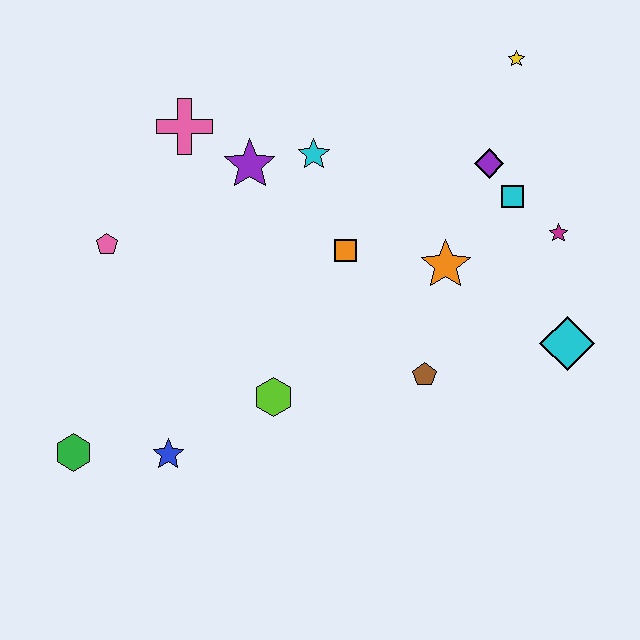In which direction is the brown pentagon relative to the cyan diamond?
The brown pentagon is to the left of the cyan diamond.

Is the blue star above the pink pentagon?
No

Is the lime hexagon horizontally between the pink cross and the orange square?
Yes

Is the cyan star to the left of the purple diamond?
Yes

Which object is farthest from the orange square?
The green hexagon is farthest from the orange square.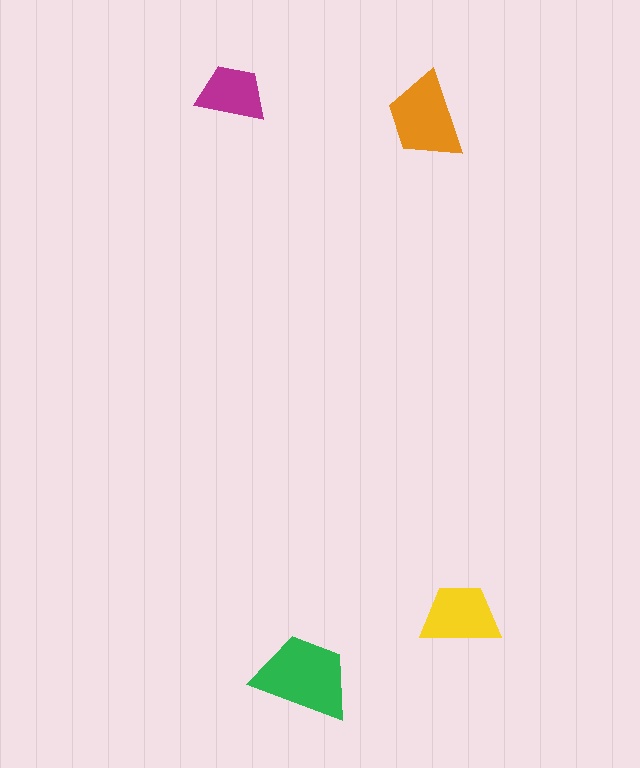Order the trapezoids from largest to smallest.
the green one, the orange one, the yellow one, the magenta one.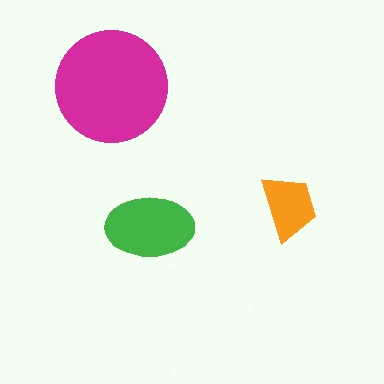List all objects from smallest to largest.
The orange trapezoid, the green ellipse, the magenta circle.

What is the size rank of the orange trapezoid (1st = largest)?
3rd.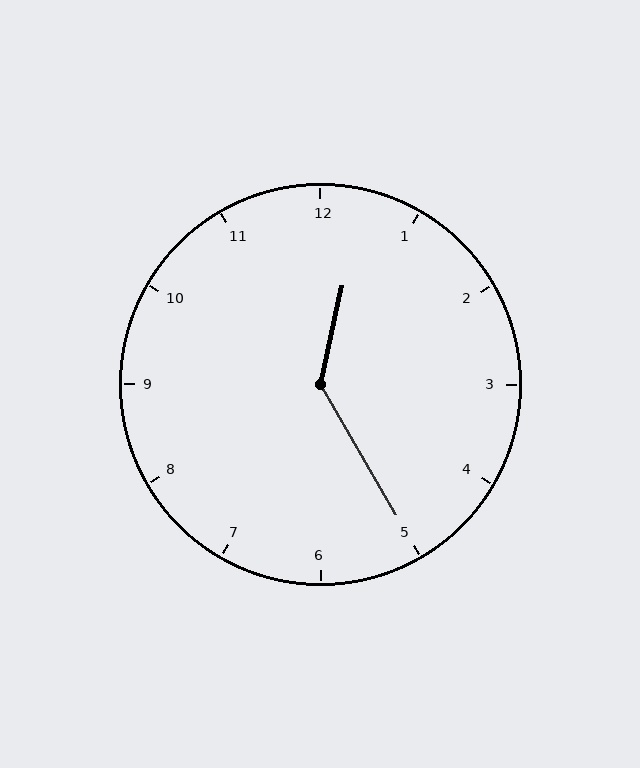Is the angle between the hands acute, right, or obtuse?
It is obtuse.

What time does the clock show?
12:25.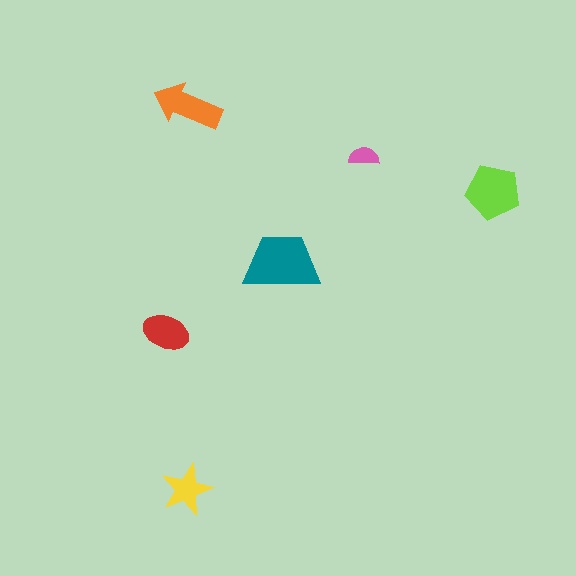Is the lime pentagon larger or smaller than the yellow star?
Larger.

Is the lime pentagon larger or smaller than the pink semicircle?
Larger.